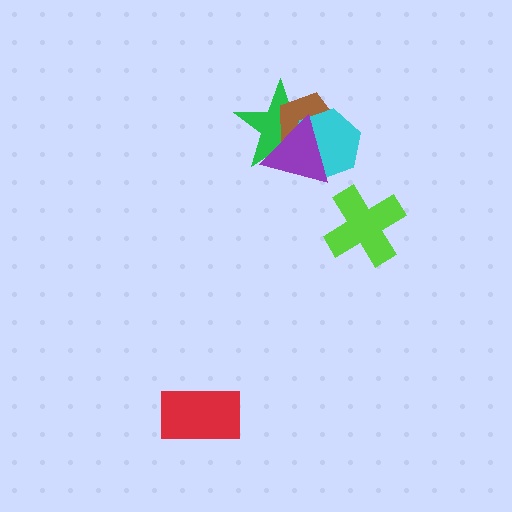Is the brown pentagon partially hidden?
Yes, it is partially covered by another shape.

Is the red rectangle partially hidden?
No, no other shape covers it.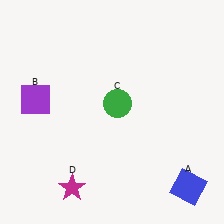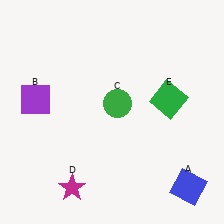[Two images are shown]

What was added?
A green square (E) was added in Image 2.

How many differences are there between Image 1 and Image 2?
There is 1 difference between the two images.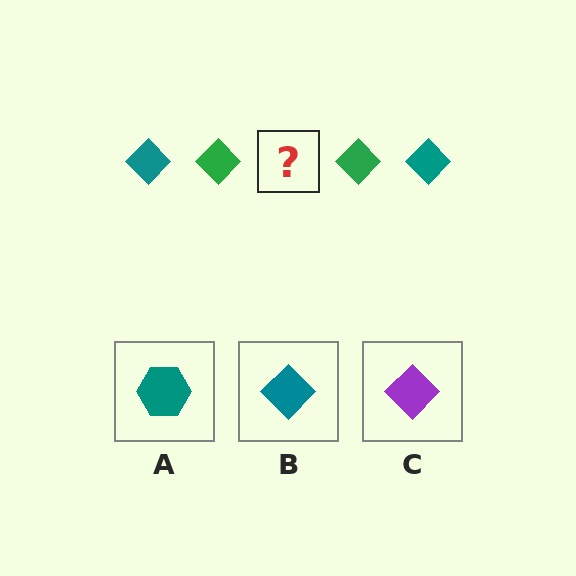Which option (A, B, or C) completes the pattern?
B.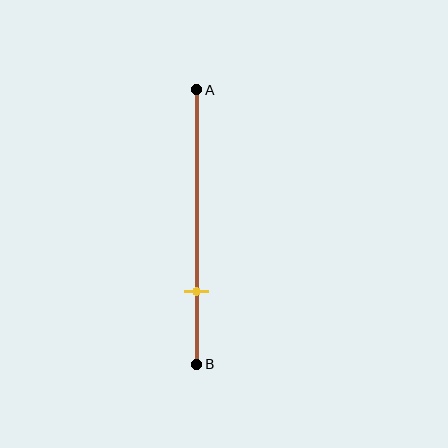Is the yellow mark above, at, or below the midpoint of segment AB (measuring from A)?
The yellow mark is below the midpoint of segment AB.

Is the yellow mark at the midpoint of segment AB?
No, the mark is at about 75% from A, not at the 50% midpoint.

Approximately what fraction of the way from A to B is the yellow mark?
The yellow mark is approximately 75% of the way from A to B.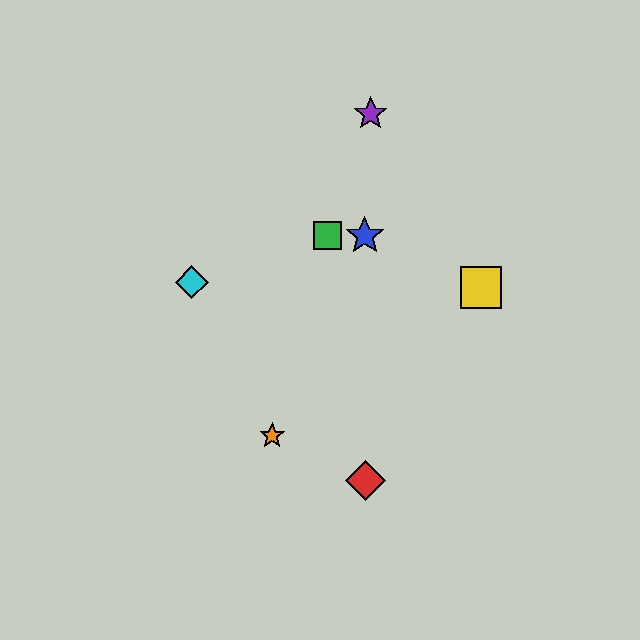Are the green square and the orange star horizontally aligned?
No, the green square is at y≈236 and the orange star is at y≈436.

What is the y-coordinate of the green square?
The green square is at y≈236.